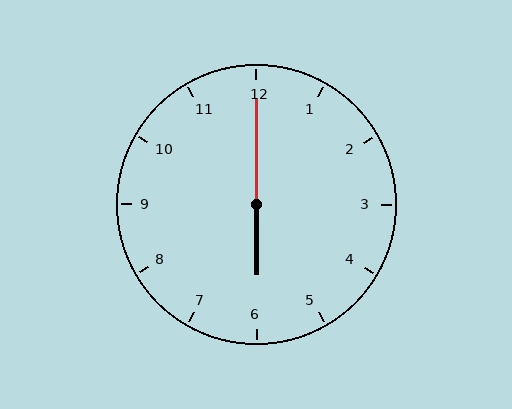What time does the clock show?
6:00.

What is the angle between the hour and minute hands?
Approximately 180 degrees.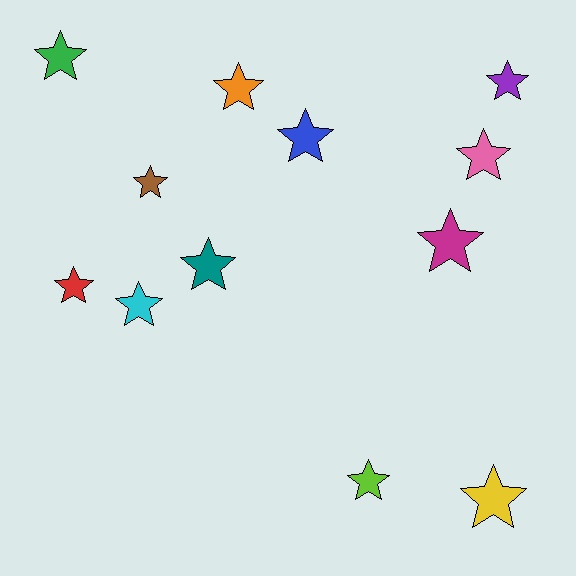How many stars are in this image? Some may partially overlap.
There are 12 stars.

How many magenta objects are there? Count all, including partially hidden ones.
There is 1 magenta object.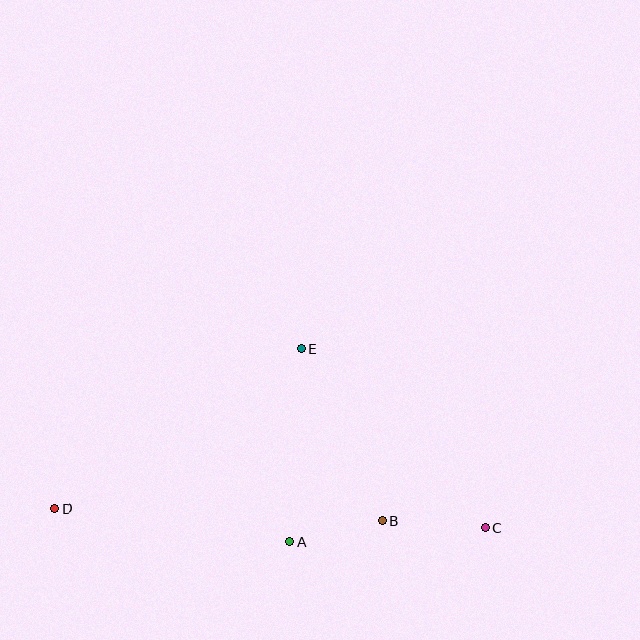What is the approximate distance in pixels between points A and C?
The distance between A and C is approximately 196 pixels.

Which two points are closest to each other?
Points A and B are closest to each other.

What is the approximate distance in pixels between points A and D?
The distance between A and D is approximately 238 pixels.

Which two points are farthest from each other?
Points C and D are farthest from each other.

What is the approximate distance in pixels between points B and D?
The distance between B and D is approximately 328 pixels.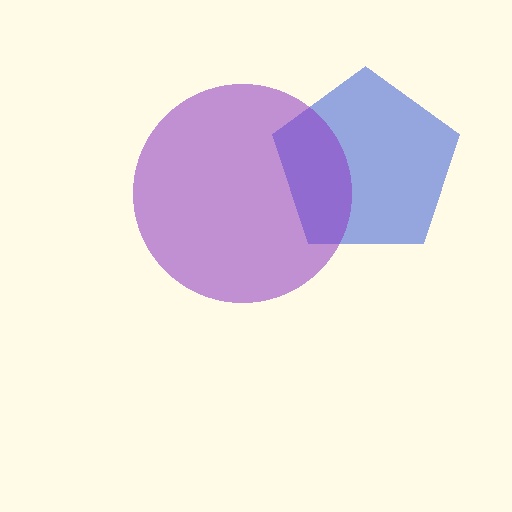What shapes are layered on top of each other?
The layered shapes are: a blue pentagon, a purple circle.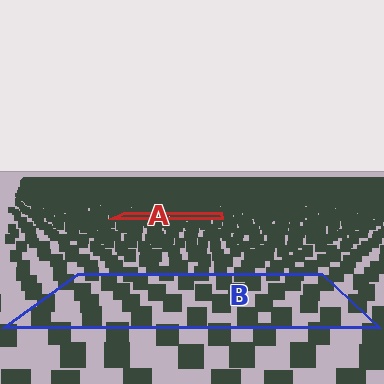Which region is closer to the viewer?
Region B is closer. The texture elements there are larger and more spread out.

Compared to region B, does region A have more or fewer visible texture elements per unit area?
Region A has more texture elements per unit area — they are packed more densely because it is farther away.